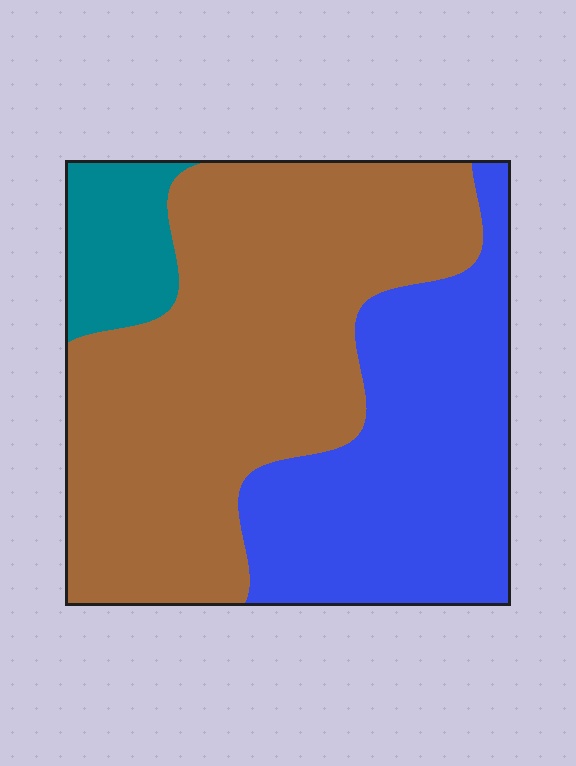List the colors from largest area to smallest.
From largest to smallest: brown, blue, teal.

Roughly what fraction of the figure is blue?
Blue takes up between a third and a half of the figure.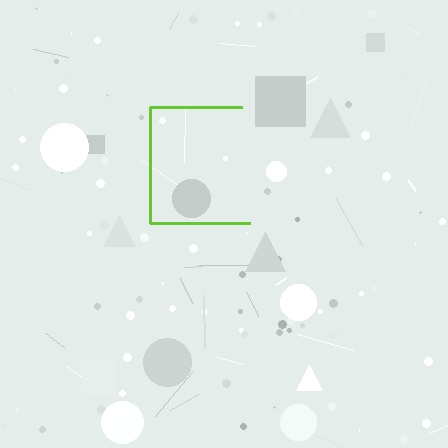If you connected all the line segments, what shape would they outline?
They would outline a square.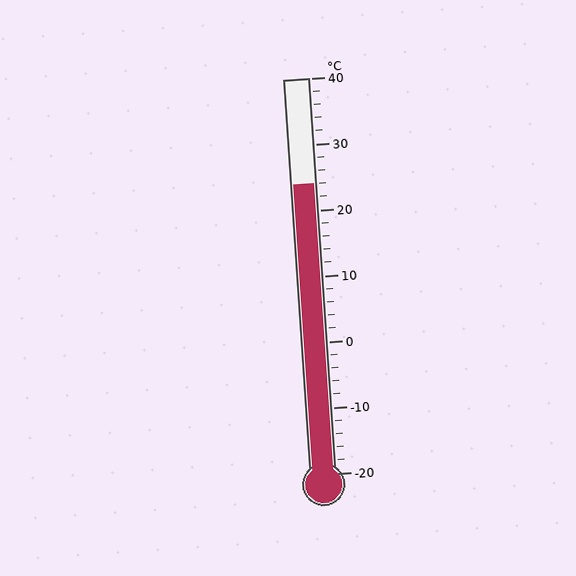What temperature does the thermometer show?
The thermometer shows approximately 24°C.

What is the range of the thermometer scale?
The thermometer scale ranges from -20°C to 40°C.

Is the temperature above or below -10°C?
The temperature is above -10°C.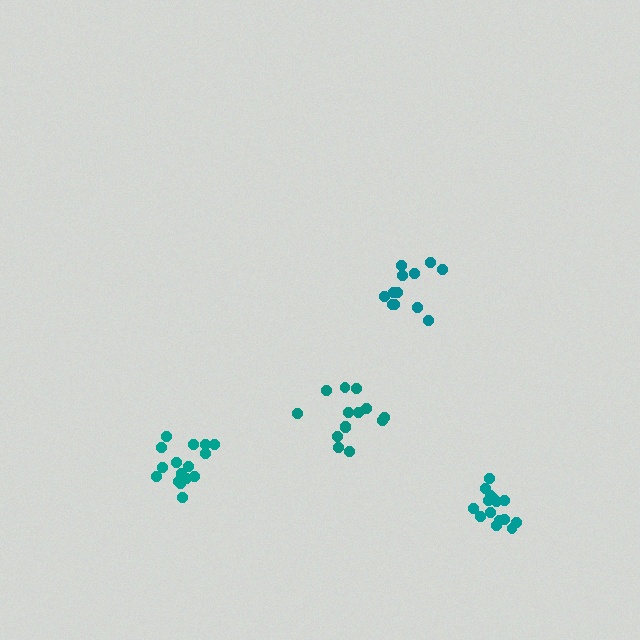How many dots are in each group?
Group 1: 12 dots, Group 2: 14 dots, Group 3: 16 dots, Group 4: 16 dots (58 total).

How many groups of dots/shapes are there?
There are 4 groups.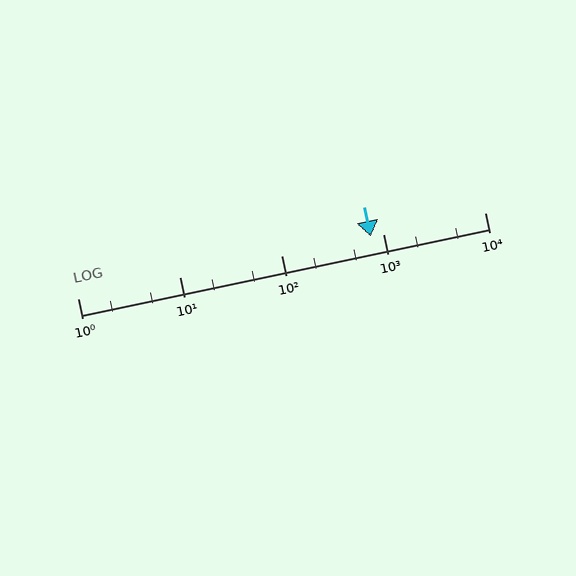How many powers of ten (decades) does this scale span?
The scale spans 4 decades, from 1 to 10000.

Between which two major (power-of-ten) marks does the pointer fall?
The pointer is between 100 and 1000.